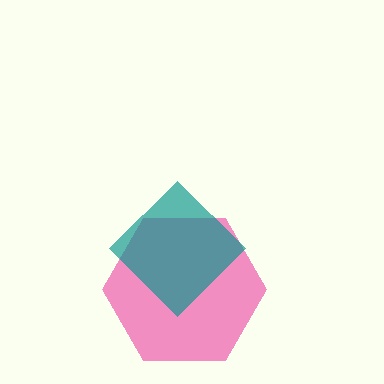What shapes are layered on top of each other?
The layered shapes are: a pink hexagon, a teal diamond.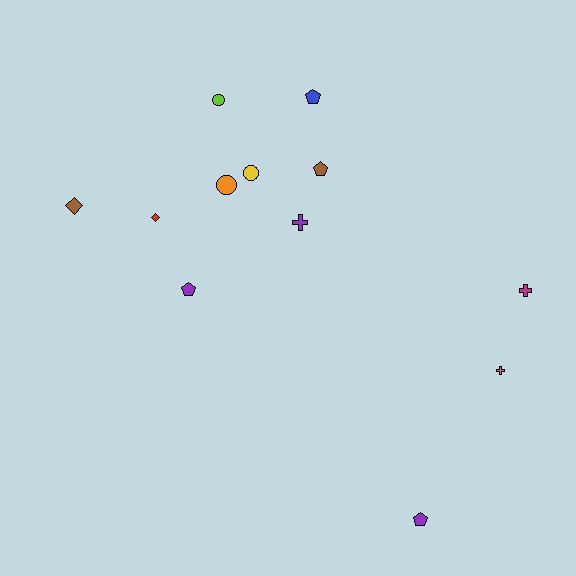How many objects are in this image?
There are 12 objects.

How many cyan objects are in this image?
There are no cyan objects.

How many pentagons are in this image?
There are 4 pentagons.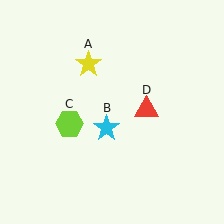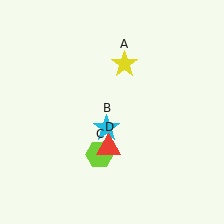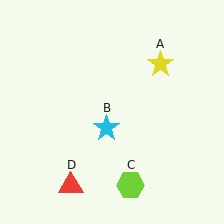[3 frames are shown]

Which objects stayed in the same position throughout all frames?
Cyan star (object B) remained stationary.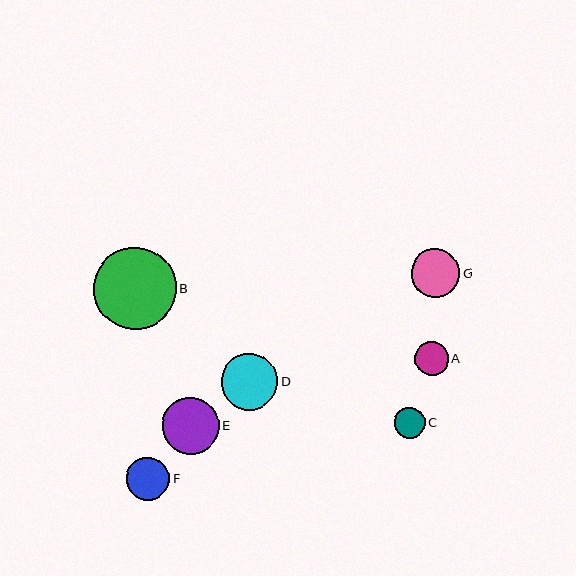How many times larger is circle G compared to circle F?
Circle G is approximately 1.1 times the size of circle F.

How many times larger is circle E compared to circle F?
Circle E is approximately 1.3 times the size of circle F.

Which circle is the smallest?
Circle C is the smallest with a size of approximately 31 pixels.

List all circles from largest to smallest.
From largest to smallest: B, D, E, G, F, A, C.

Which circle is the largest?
Circle B is the largest with a size of approximately 82 pixels.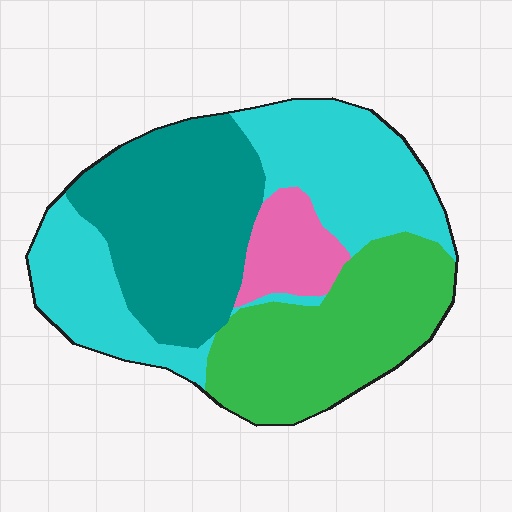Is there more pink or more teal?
Teal.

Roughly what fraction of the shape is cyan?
Cyan covers about 35% of the shape.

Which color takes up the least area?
Pink, at roughly 10%.